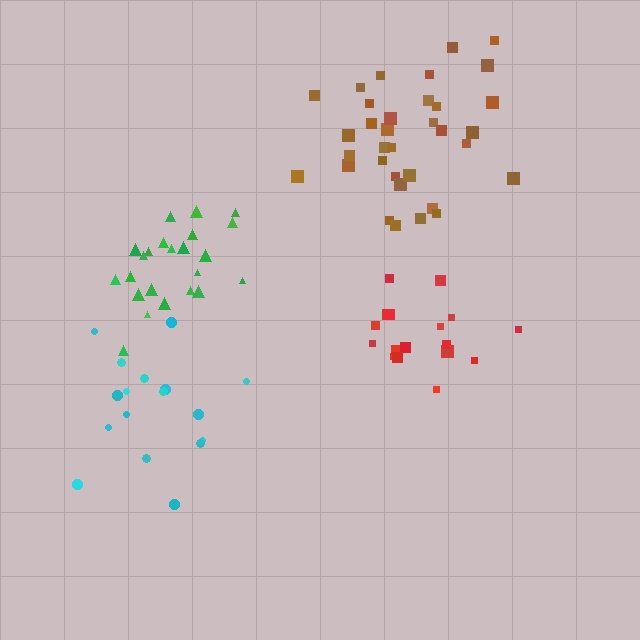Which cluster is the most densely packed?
Red.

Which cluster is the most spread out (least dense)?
Cyan.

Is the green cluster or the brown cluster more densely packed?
Green.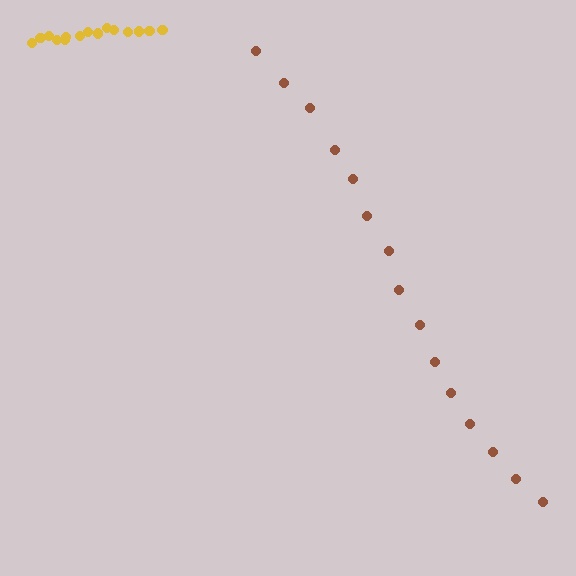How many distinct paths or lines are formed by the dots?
There are 2 distinct paths.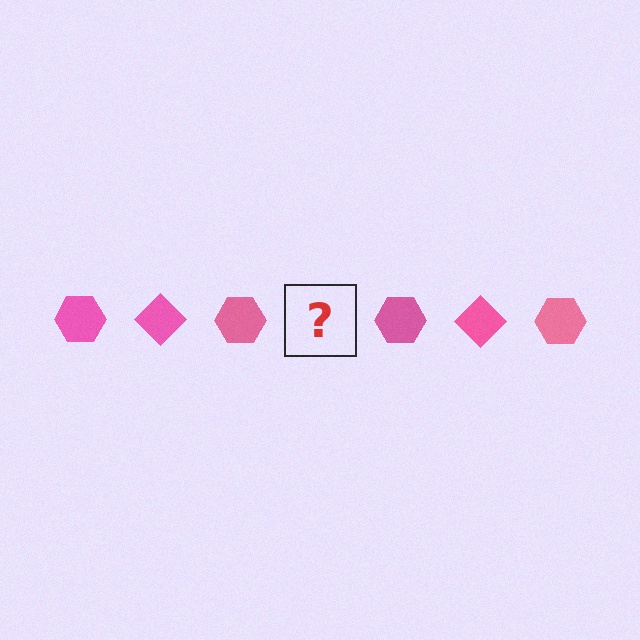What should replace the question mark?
The question mark should be replaced with a pink diamond.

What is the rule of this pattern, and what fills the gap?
The rule is that the pattern cycles through hexagon, diamond shapes in pink. The gap should be filled with a pink diamond.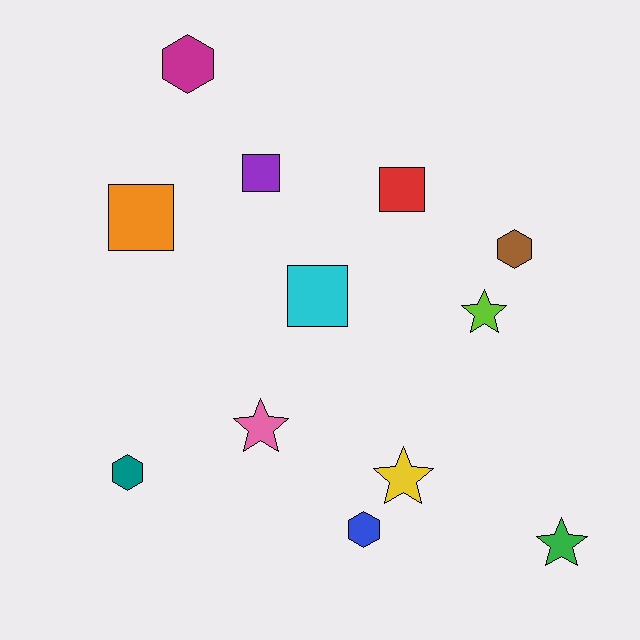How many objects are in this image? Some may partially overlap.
There are 12 objects.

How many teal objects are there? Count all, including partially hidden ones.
There is 1 teal object.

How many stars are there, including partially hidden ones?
There are 4 stars.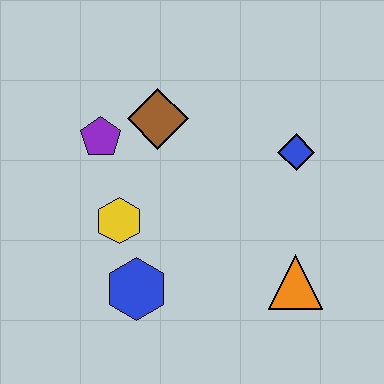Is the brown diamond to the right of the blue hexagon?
Yes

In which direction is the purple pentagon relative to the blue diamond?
The purple pentagon is to the left of the blue diamond.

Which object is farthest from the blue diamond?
The blue hexagon is farthest from the blue diamond.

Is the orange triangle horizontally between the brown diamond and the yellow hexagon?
No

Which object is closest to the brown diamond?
The purple pentagon is closest to the brown diamond.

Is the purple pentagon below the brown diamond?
Yes